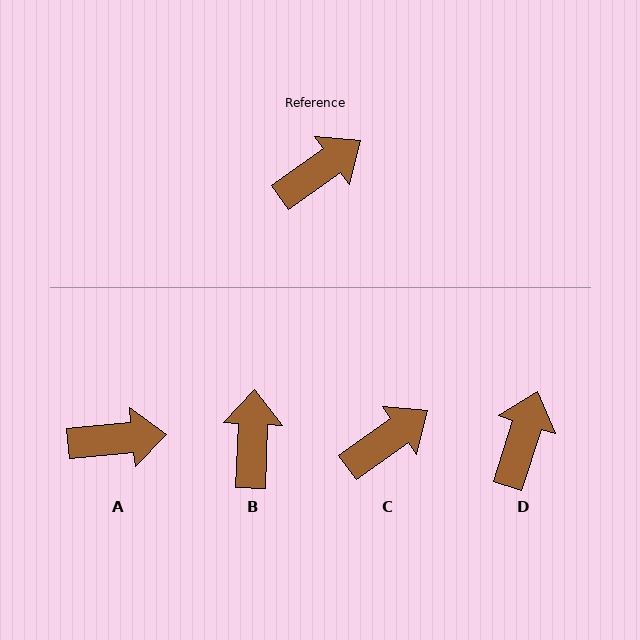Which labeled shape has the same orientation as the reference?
C.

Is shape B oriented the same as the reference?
No, it is off by about 52 degrees.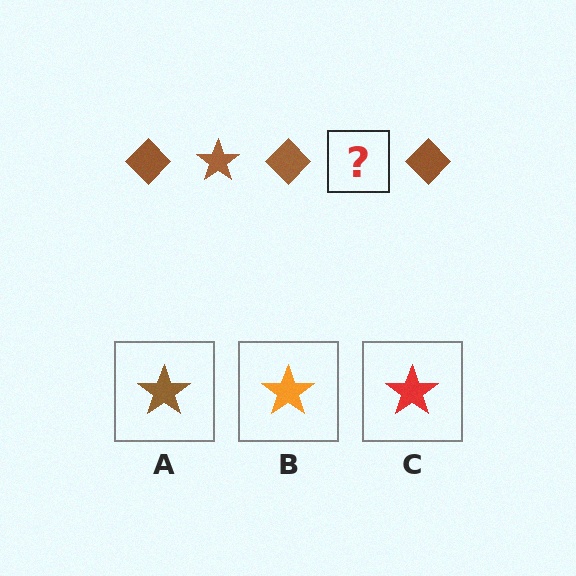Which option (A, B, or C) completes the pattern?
A.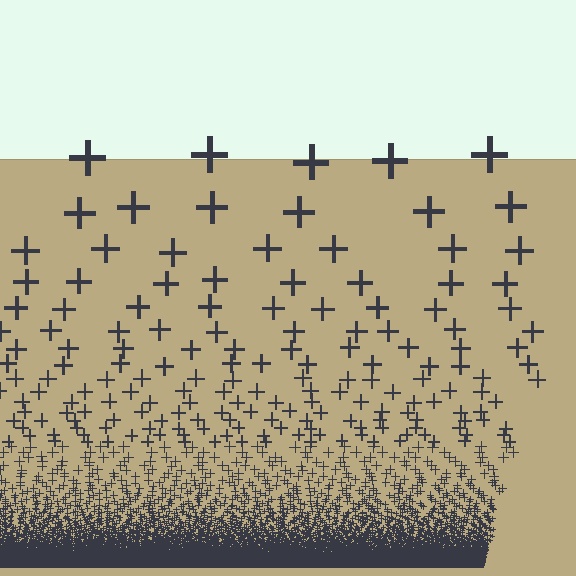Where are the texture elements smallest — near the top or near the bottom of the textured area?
Near the bottom.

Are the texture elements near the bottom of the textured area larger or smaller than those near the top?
Smaller. The gradient is inverted — elements near the bottom are smaller and denser.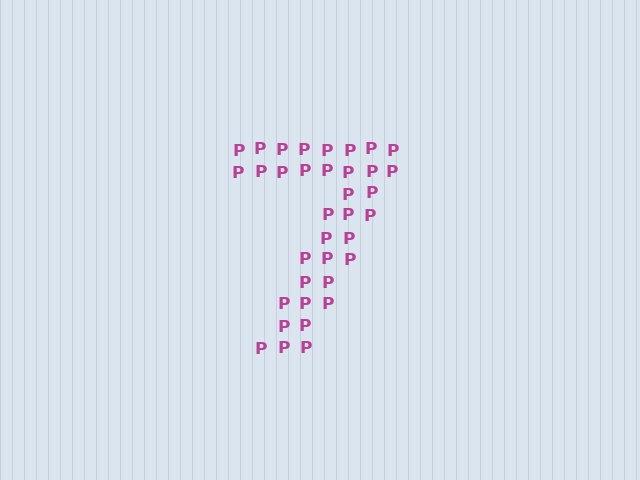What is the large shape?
The large shape is the digit 7.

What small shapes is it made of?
It is made of small letter P's.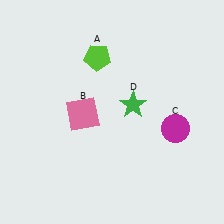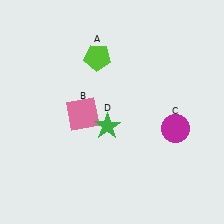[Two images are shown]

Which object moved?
The green star (D) moved left.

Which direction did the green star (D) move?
The green star (D) moved left.